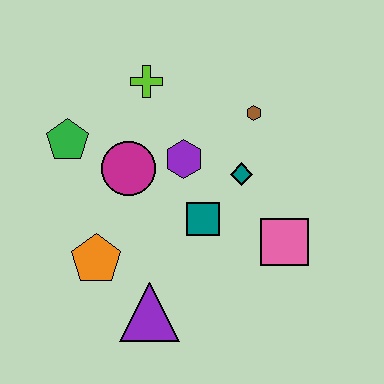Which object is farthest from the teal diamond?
The green pentagon is farthest from the teal diamond.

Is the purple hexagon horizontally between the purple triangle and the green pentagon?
No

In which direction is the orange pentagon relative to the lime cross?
The orange pentagon is below the lime cross.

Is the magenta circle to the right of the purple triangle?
No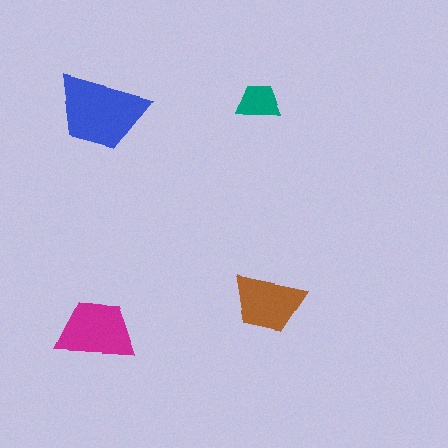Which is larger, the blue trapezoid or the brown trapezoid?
The blue one.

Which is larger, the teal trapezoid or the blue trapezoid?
The blue one.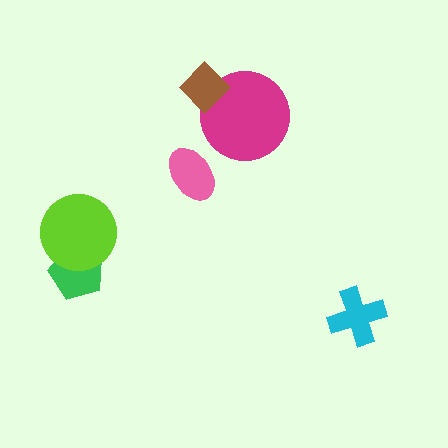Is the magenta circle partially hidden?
Yes, it is partially covered by another shape.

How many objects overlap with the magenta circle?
1 object overlaps with the magenta circle.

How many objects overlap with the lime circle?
1 object overlaps with the lime circle.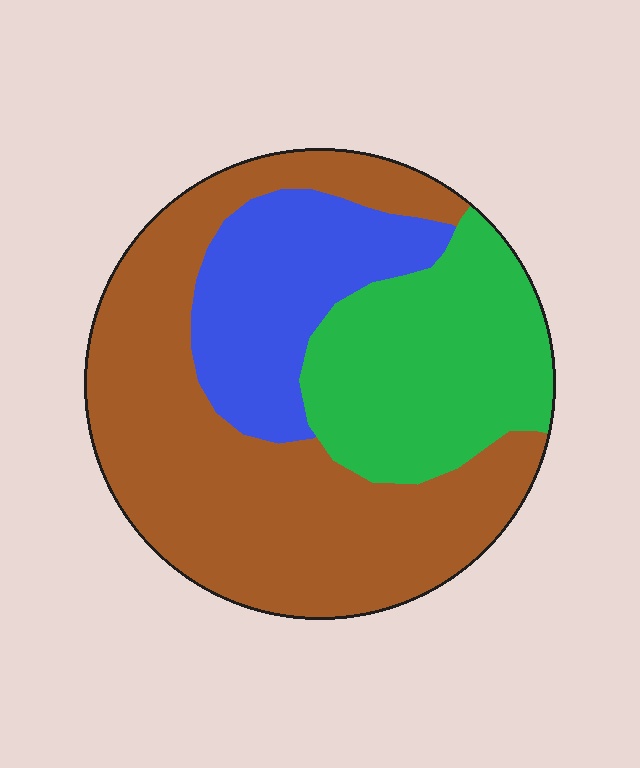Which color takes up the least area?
Blue, at roughly 20%.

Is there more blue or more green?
Green.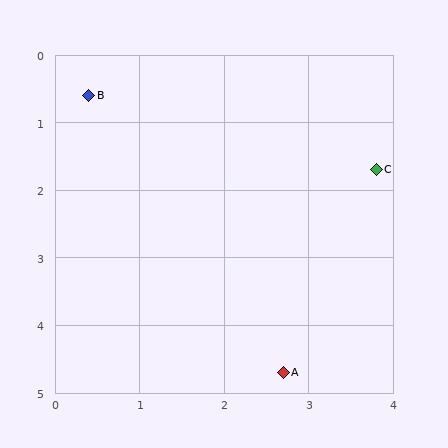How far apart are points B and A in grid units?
Points B and A are about 4.7 grid units apart.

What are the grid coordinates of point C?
Point C is at approximately (3.8, 1.7).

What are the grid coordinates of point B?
Point B is at approximately (0.4, 0.6).